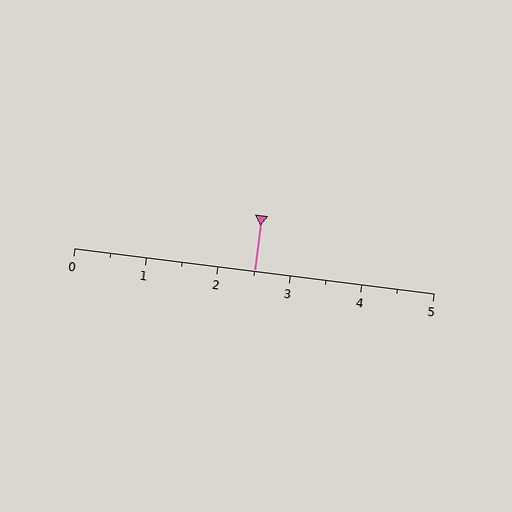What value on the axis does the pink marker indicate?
The marker indicates approximately 2.5.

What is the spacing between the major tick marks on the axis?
The major ticks are spaced 1 apart.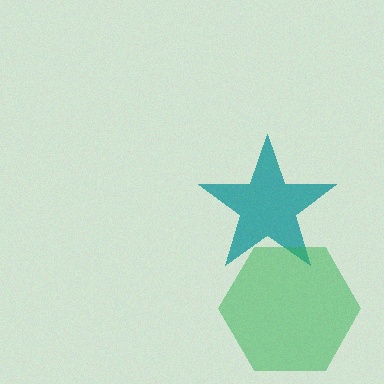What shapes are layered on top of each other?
The layered shapes are: a teal star, a green hexagon.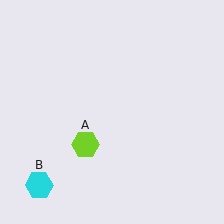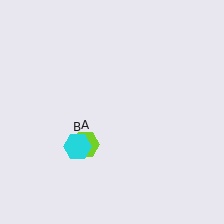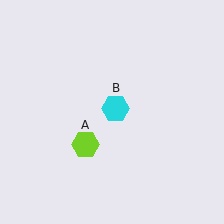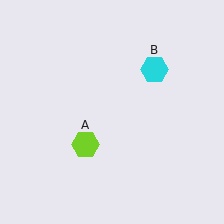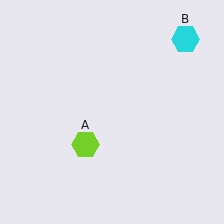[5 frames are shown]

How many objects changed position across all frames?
1 object changed position: cyan hexagon (object B).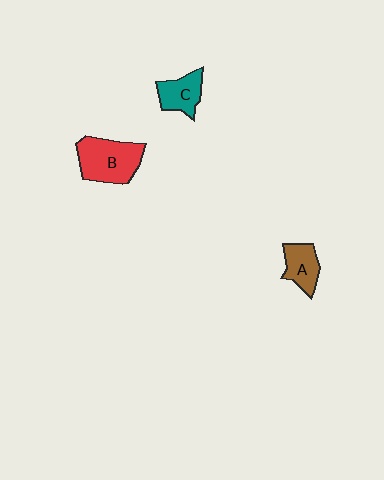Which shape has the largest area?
Shape B (red).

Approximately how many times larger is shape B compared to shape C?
Approximately 1.6 times.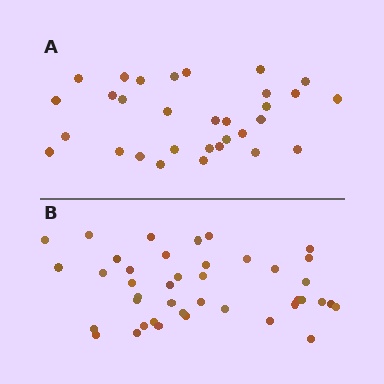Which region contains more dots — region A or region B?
Region B (the bottom region) has more dots.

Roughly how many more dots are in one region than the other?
Region B has roughly 10 or so more dots than region A.